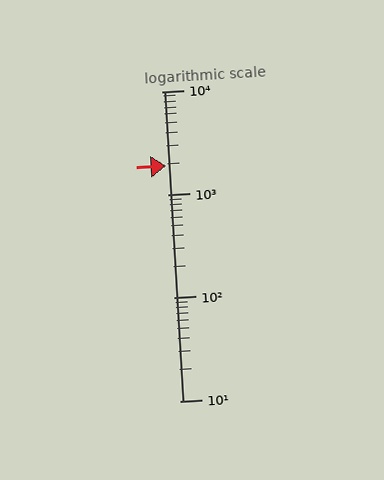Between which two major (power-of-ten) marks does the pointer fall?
The pointer is between 1000 and 10000.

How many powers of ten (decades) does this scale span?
The scale spans 3 decades, from 10 to 10000.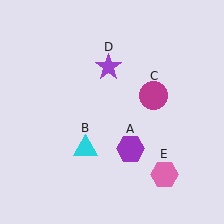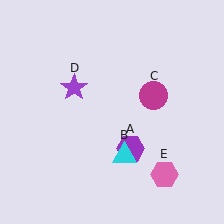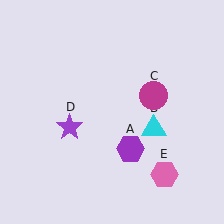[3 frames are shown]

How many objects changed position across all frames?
2 objects changed position: cyan triangle (object B), purple star (object D).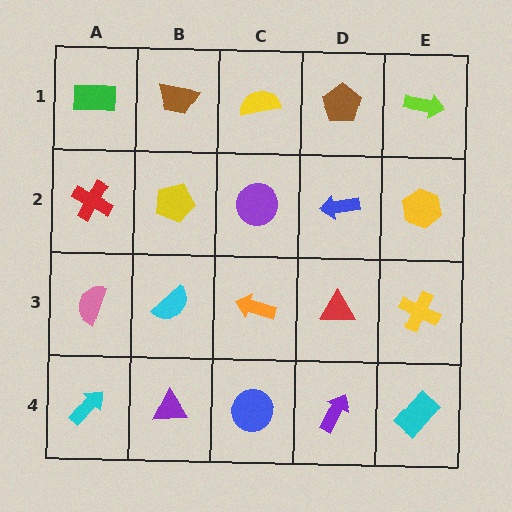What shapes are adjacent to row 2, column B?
A brown trapezoid (row 1, column B), a cyan semicircle (row 3, column B), a red cross (row 2, column A), a purple circle (row 2, column C).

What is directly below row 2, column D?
A red triangle.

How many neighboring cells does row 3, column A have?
3.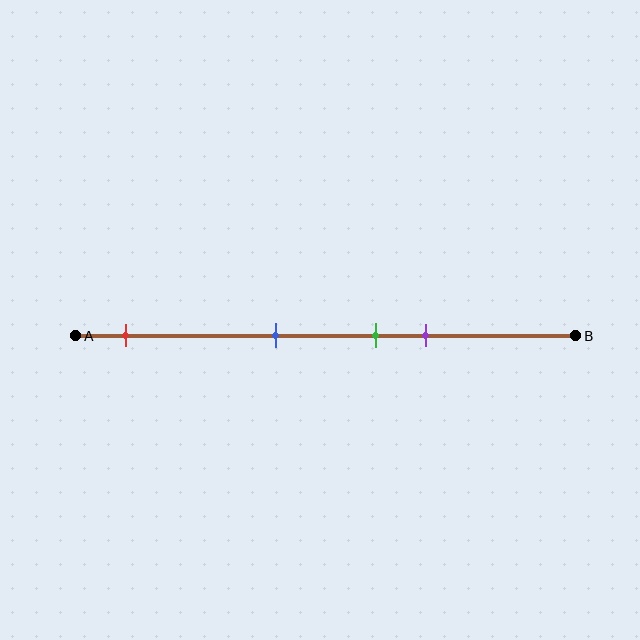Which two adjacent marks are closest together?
The green and purple marks are the closest adjacent pair.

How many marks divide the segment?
There are 4 marks dividing the segment.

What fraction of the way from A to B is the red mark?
The red mark is approximately 10% (0.1) of the way from A to B.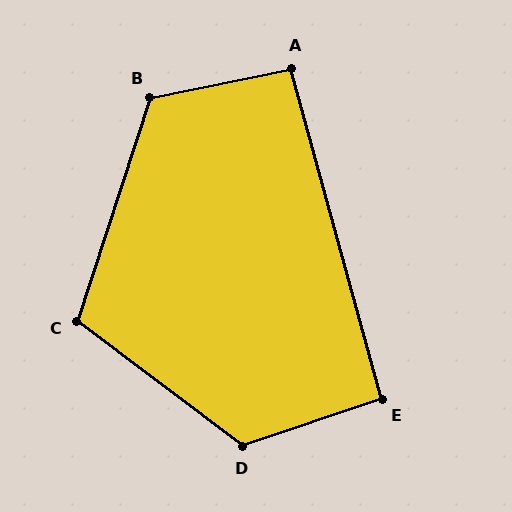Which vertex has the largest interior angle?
D, at approximately 124 degrees.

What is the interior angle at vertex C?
Approximately 109 degrees (obtuse).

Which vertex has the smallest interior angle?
E, at approximately 93 degrees.